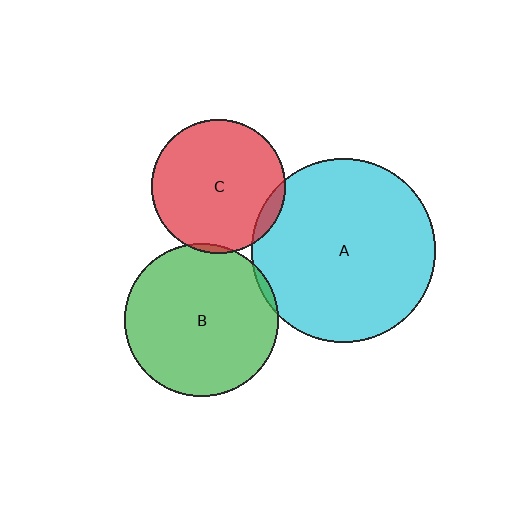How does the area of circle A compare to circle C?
Approximately 1.9 times.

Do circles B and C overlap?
Yes.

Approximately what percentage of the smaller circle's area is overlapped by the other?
Approximately 5%.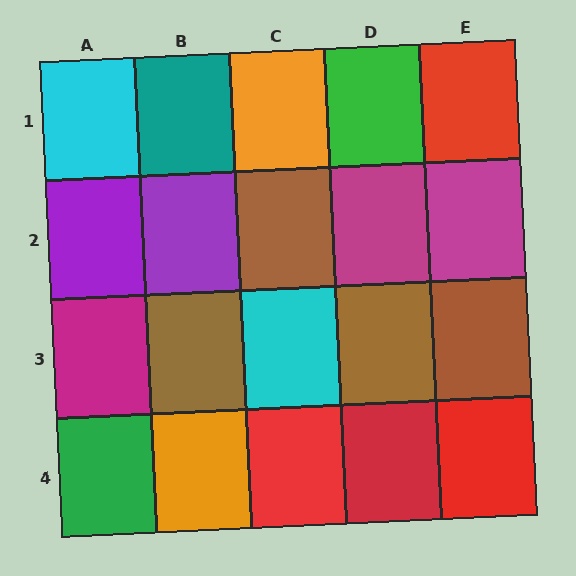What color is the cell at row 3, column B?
Brown.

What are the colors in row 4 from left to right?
Green, orange, red, red, red.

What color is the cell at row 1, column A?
Cyan.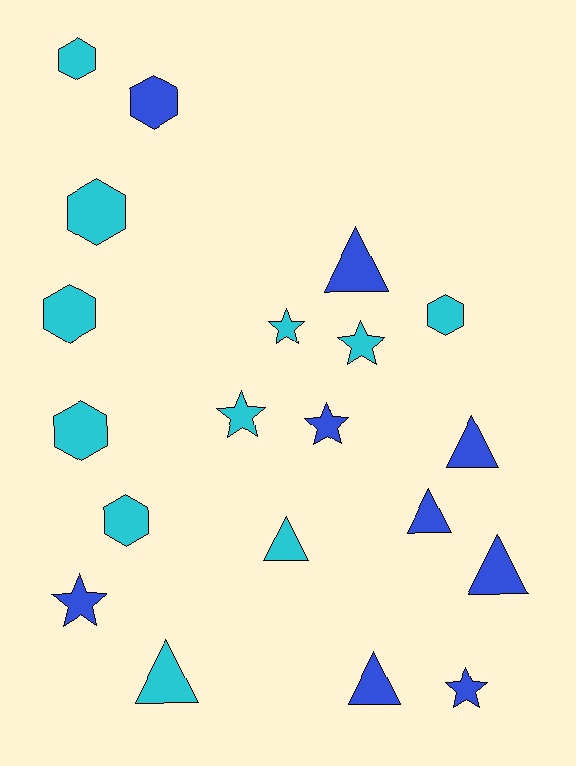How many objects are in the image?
There are 20 objects.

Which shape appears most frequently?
Hexagon, with 7 objects.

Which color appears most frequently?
Cyan, with 11 objects.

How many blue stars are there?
There are 3 blue stars.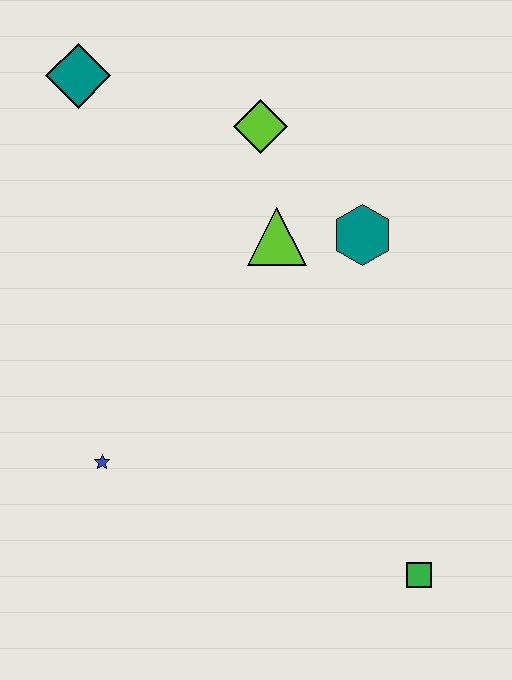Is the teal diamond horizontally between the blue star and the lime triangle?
No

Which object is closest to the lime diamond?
The lime triangle is closest to the lime diamond.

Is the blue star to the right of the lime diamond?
No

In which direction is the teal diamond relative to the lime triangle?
The teal diamond is to the left of the lime triangle.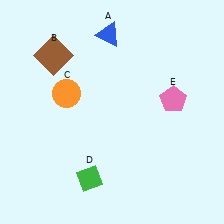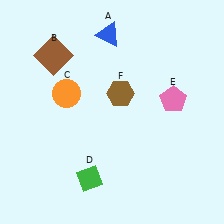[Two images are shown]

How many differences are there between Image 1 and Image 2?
There is 1 difference between the two images.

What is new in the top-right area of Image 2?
A brown hexagon (F) was added in the top-right area of Image 2.